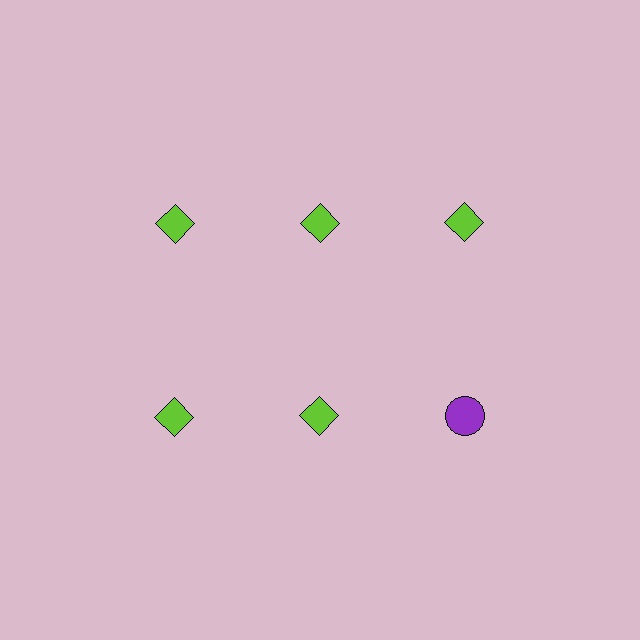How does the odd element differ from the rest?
It differs in both color (purple instead of lime) and shape (circle instead of diamond).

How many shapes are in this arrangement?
There are 6 shapes arranged in a grid pattern.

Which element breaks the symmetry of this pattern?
The purple circle in the second row, center column breaks the symmetry. All other shapes are lime diamonds.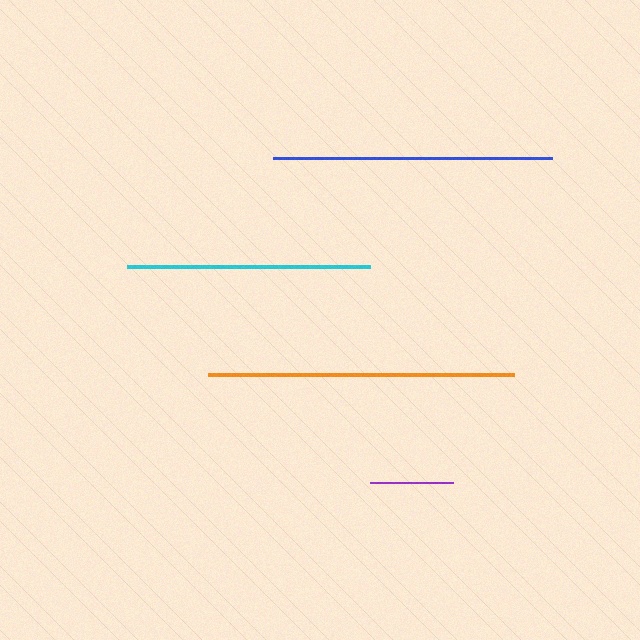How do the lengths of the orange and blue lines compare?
The orange and blue lines are approximately the same length.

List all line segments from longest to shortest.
From longest to shortest: orange, blue, cyan, purple.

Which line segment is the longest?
The orange line is the longest at approximately 306 pixels.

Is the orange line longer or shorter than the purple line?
The orange line is longer than the purple line.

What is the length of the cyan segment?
The cyan segment is approximately 243 pixels long.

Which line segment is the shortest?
The purple line is the shortest at approximately 82 pixels.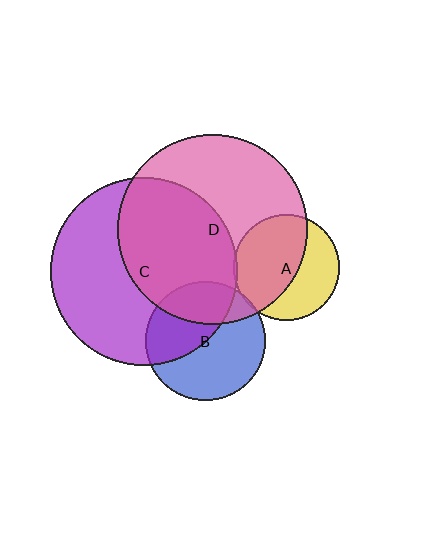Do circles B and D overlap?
Yes.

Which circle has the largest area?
Circle D (pink).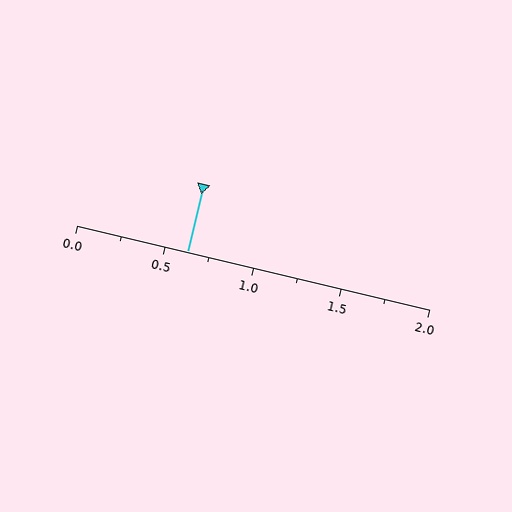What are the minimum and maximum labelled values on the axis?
The axis runs from 0.0 to 2.0.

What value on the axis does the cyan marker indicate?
The marker indicates approximately 0.62.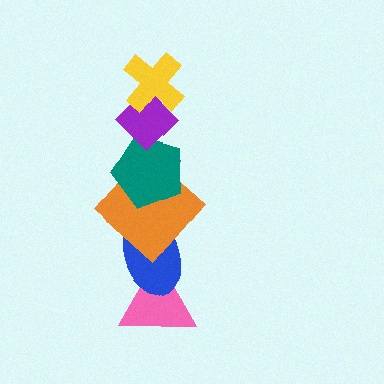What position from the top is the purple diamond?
The purple diamond is 2nd from the top.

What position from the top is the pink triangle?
The pink triangle is 6th from the top.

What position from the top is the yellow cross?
The yellow cross is 1st from the top.